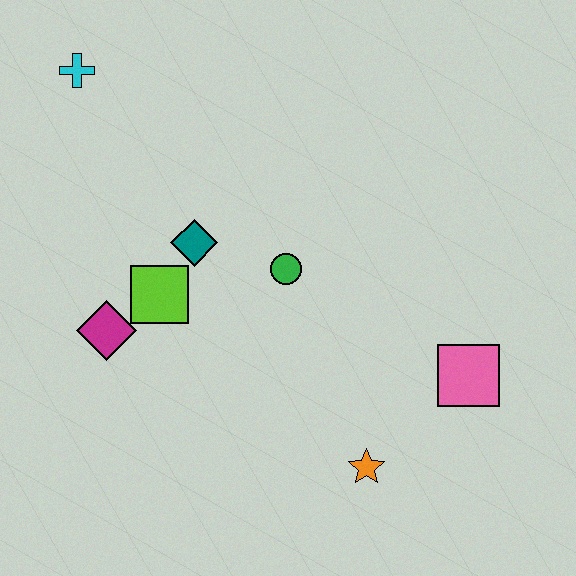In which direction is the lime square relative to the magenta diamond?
The lime square is to the right of the magenta diamond.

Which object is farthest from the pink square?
The cyan cross is farthest from the pink square.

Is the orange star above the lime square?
No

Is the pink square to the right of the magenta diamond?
Yes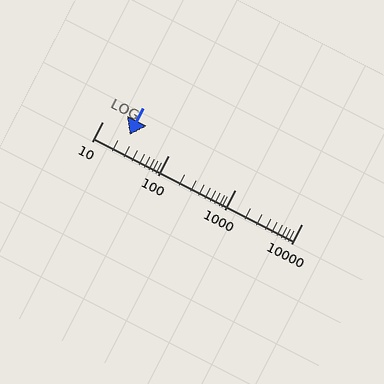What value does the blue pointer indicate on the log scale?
The pointer indicates approximately 26.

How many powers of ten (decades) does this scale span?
The scale spans 3 decades, from 10 to 10000.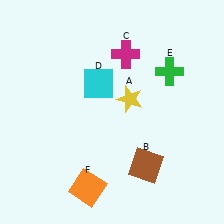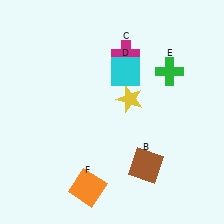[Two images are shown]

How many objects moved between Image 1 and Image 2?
1 object moved between the two images.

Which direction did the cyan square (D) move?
The cyan square (D) moved right.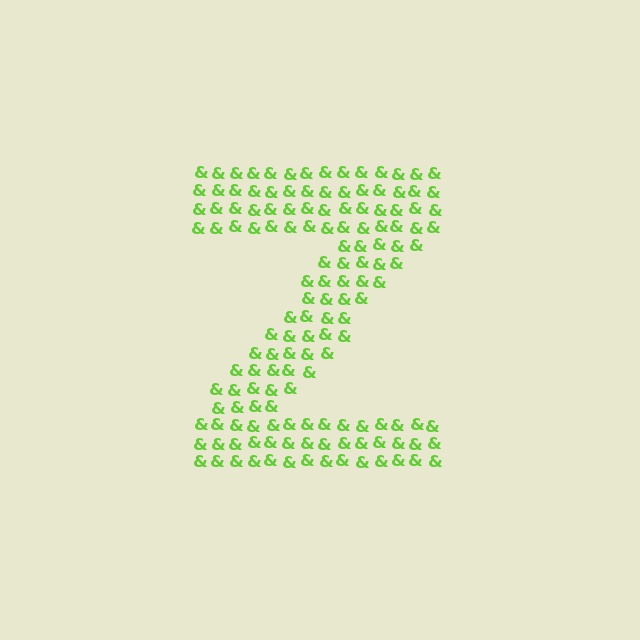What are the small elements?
The small elements are ampersands.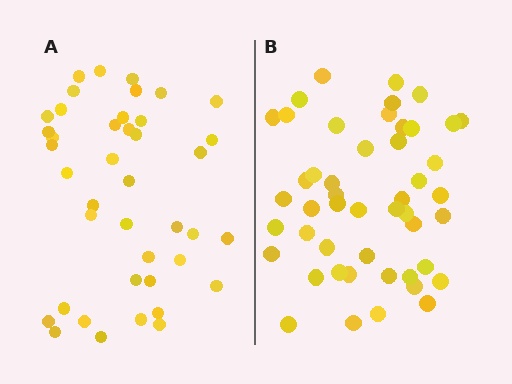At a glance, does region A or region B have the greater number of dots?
Region B (the right region) has more dots.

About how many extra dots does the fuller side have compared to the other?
Region B has roughly 8 or so more dots than region A.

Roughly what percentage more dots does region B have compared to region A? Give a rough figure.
About 15% more.